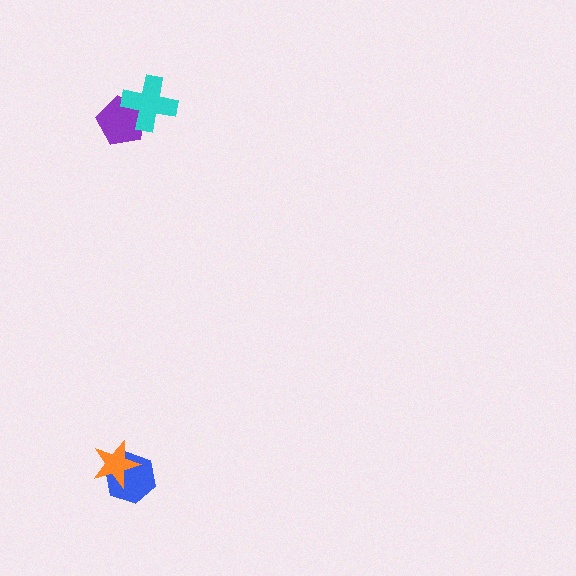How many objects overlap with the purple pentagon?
1 object overlaps with the purple pentagon.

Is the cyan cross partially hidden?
No, no other shape covers it.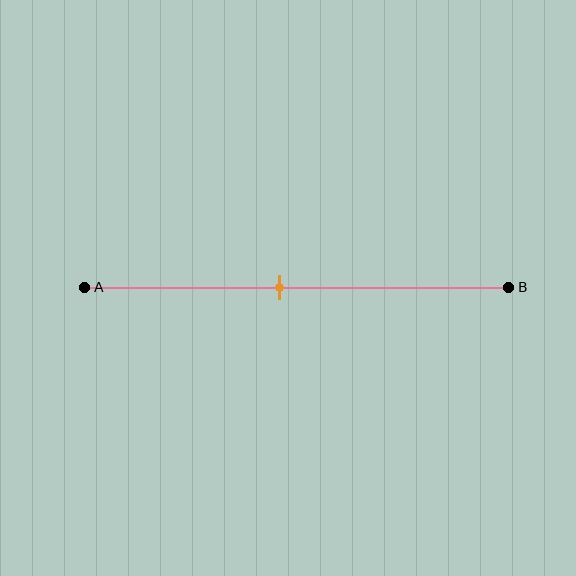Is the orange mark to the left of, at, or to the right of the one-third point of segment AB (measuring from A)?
The orange mark is to the right of the one-third point of segment AB.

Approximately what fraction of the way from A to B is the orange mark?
The orange mark is approximately 45% of the way from A to B.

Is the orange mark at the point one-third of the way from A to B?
No, the mark is at about 45% from A, not at the 33% one-third point.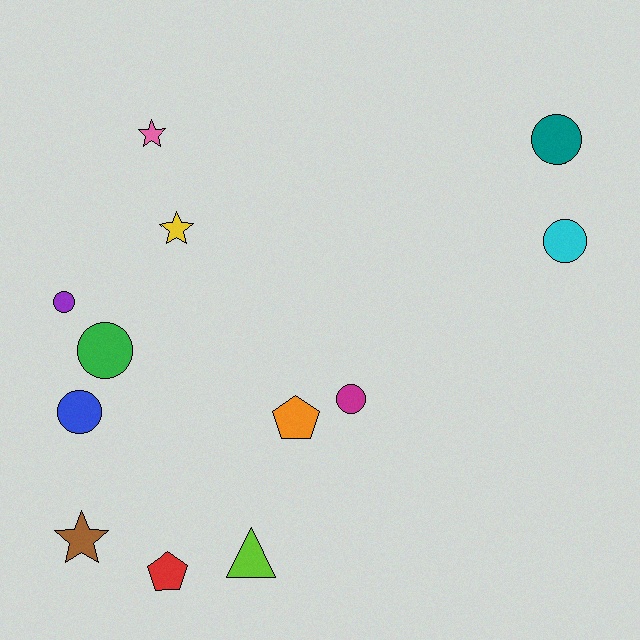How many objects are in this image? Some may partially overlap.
There are 12 objects.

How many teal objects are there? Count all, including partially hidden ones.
There is 1 teal object.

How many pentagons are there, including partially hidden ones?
There are 2 pentagons.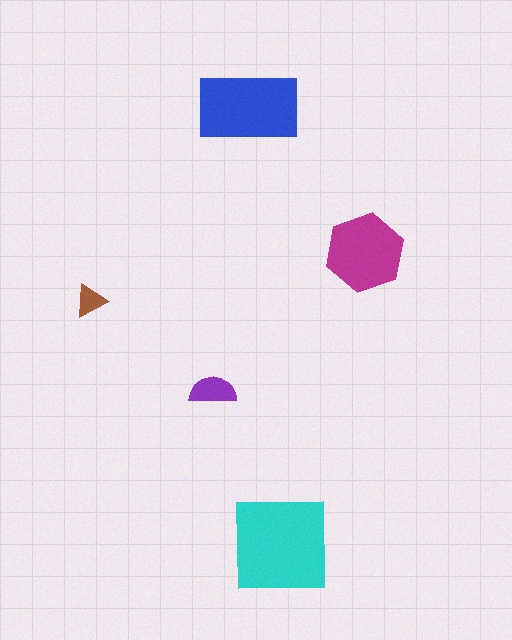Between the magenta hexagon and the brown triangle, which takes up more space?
The magenta hexagon.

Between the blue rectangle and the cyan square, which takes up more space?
The cyan square.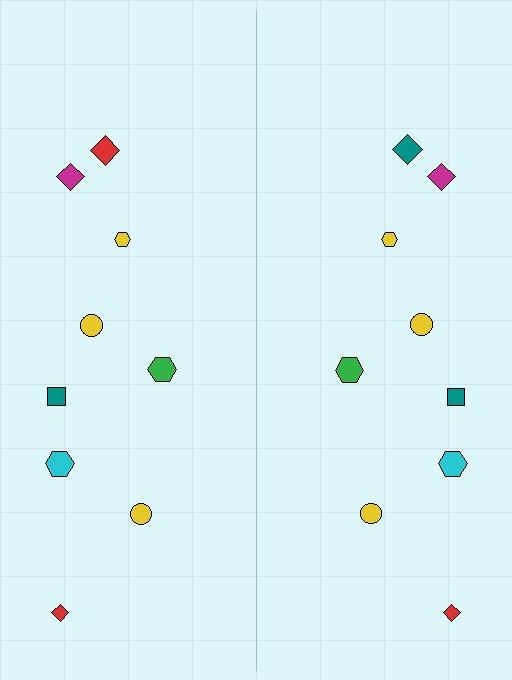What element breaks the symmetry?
The teal diamond on the right side breaks the symmetry — its mirror counterpart is red.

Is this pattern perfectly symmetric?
No, the pattern is not perfectly symmetric. The teal diamond on the right side breaks the symmetry — its mirror counterpart is red.